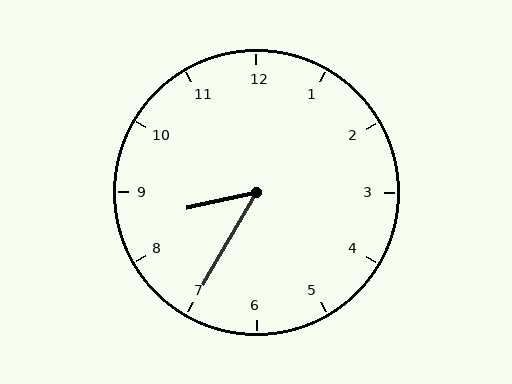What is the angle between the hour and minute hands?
Approximately 48 degrees.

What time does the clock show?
8:35.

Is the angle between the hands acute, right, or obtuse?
It is acute.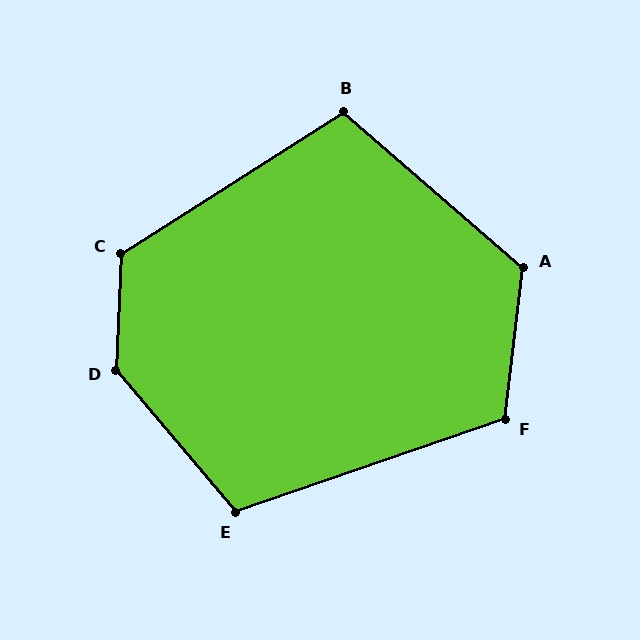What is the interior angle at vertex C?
Approximately 125 degrees (obtuse).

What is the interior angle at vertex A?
Approximately 124 degrees (obtuse).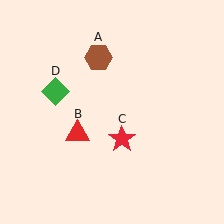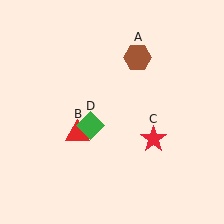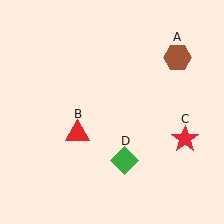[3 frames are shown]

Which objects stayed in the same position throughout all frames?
Red triangle (object B) remained stationary.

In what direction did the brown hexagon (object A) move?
The brown hexagon (object A) moved right.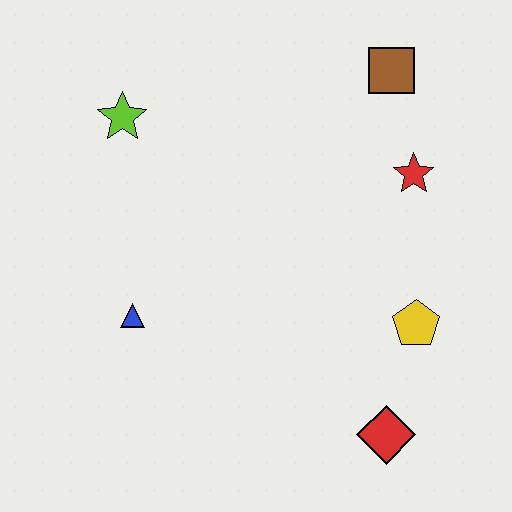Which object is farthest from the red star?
The blue triangle is farthest from the red star.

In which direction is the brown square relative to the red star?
The brown square is above the red star.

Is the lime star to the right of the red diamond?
No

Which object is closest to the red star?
The brown square is closest to the red star.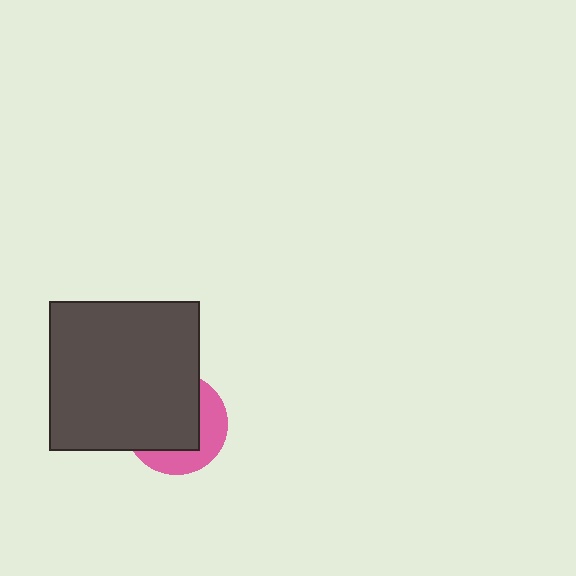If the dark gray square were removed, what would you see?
You would see the complete pink circle.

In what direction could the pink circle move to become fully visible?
The pink circle could move toward the lower-right. That would shift it out from behind the dark gray square entirely.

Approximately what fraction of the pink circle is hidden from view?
Roughly 63% of the pink circle is hidden behind the dark gray square.